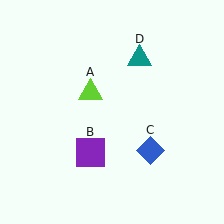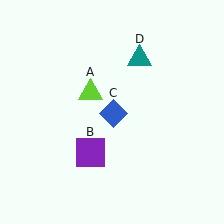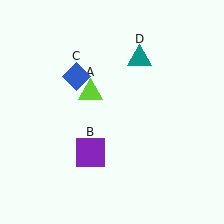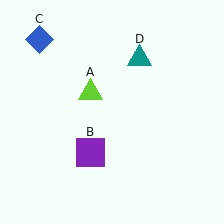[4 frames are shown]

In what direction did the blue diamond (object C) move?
The blue diamond (object C) moved up and to the left.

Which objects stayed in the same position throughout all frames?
Lime triangle (object A) and purple square (object B) and teal triangle (object D) remained stationary.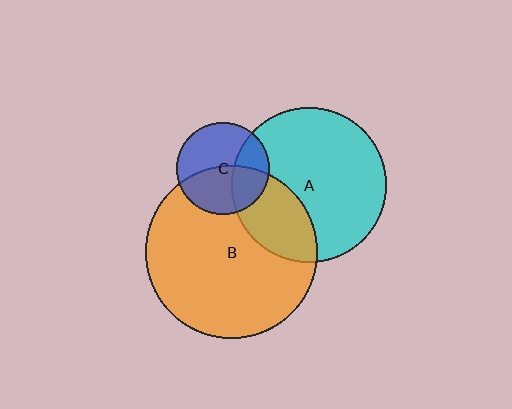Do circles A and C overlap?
Yes.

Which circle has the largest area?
Circle B (orange).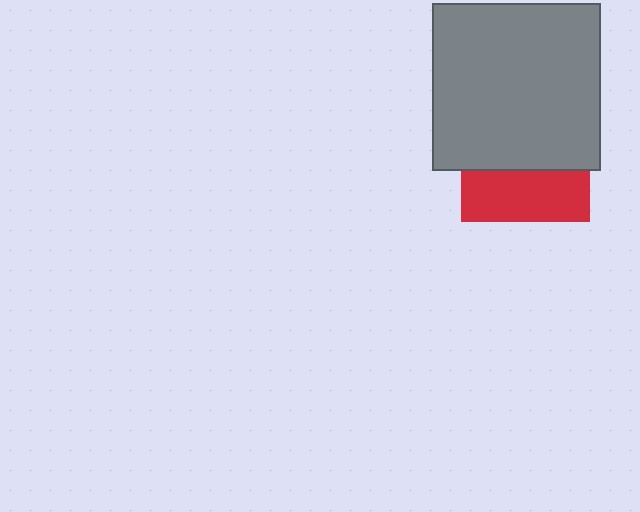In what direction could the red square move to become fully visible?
The red square could move down. That would shift it out from behind the gray square entirely.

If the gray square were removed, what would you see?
You would see the complete red square.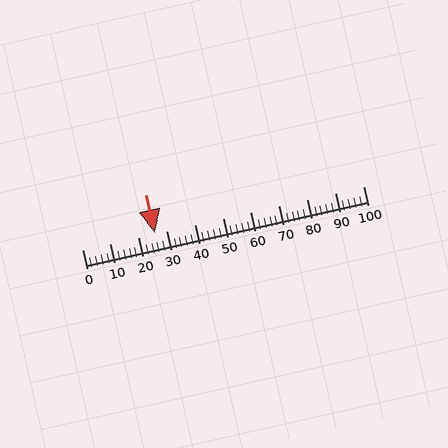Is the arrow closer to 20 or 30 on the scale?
The arrow is closer to 30.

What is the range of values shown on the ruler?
The ruler shows values from 0 to 100.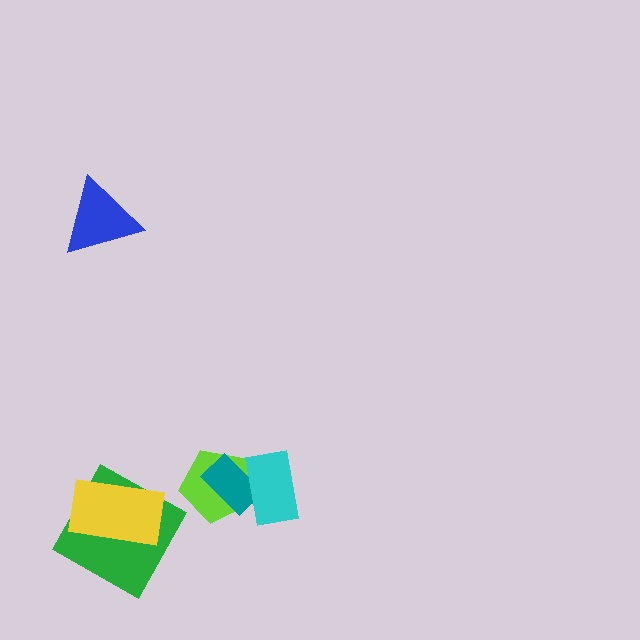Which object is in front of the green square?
The yellow rectangle is in front of the green square.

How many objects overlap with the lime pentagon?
2 objects overlap with the lime pentagon.